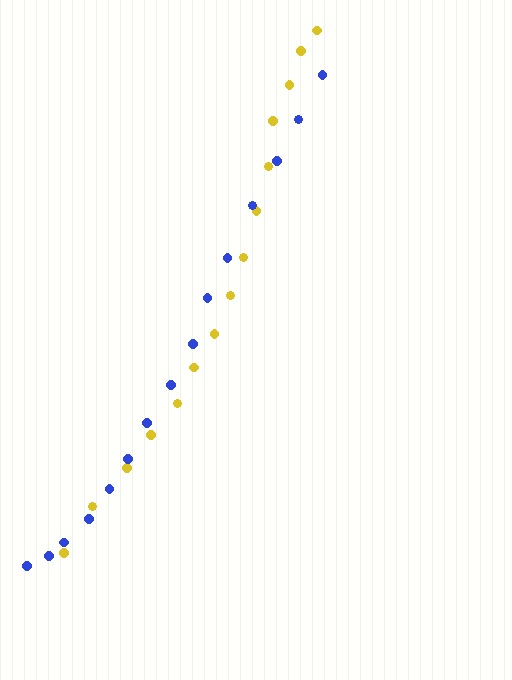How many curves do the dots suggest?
There are 2 distinct paths.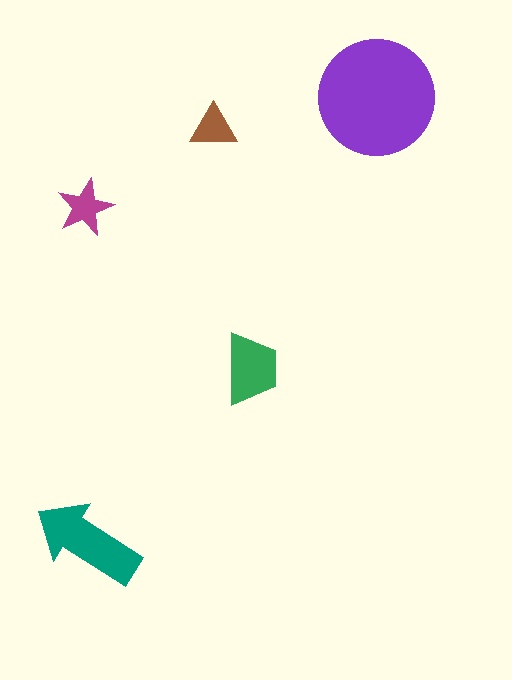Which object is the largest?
The purple circle.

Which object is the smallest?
The brown triangle.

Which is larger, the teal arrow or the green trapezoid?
The teal arrow.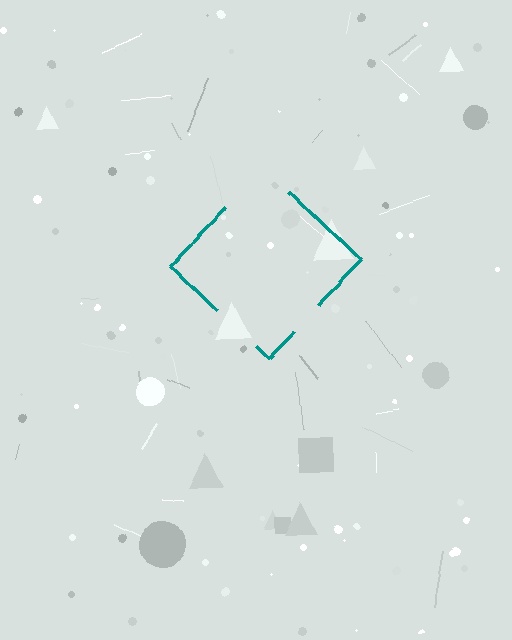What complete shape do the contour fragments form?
The contour fragments form a diamond.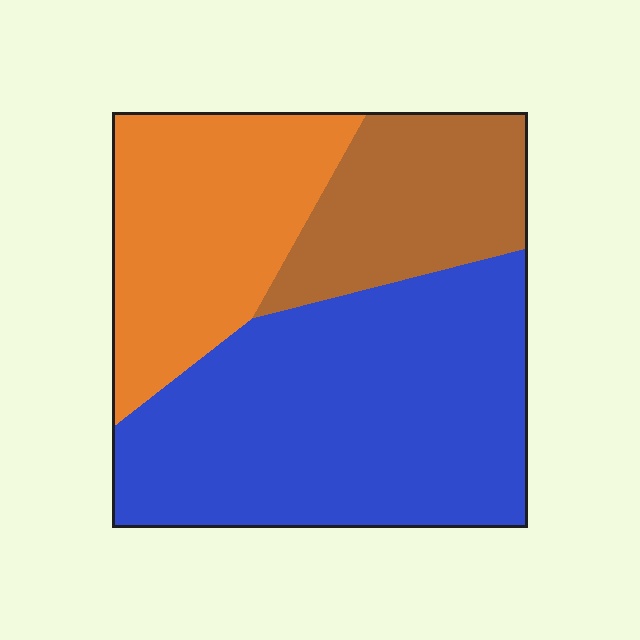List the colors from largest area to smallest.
From largest to smallest: blue, orange, brown.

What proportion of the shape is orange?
Orange takes up between a sixth and a third of the shape.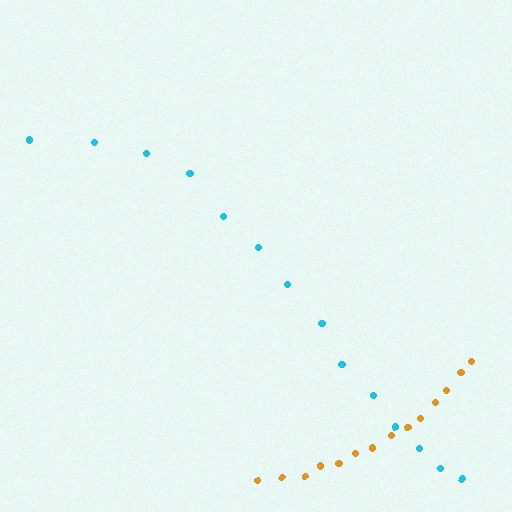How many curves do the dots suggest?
There are 2 distinct paths.